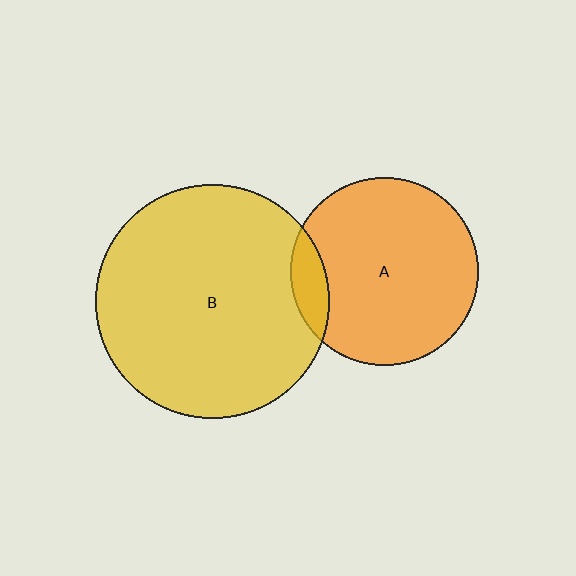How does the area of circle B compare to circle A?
Approximately 1.5 times.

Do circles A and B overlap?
Yes.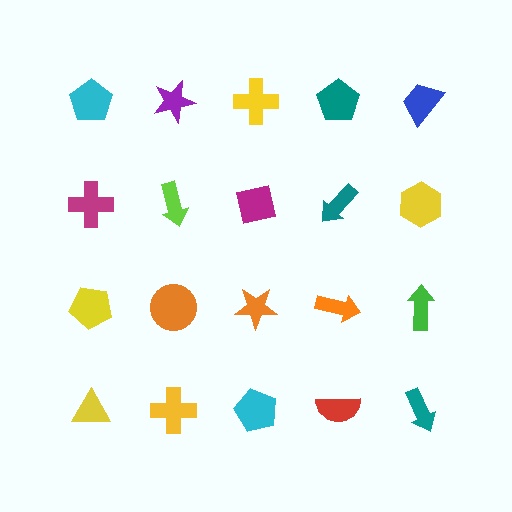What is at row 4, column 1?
A yellow triangle.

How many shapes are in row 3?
5 shapes.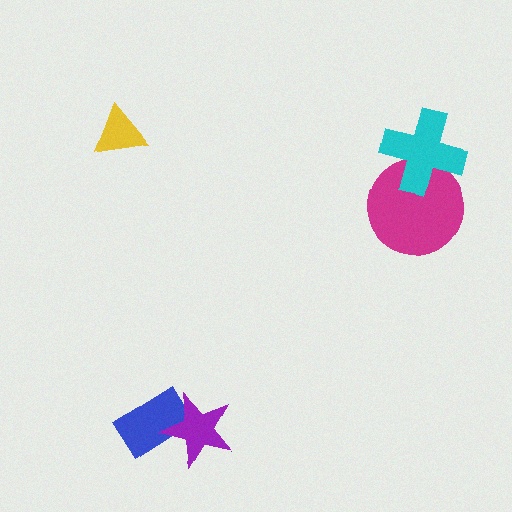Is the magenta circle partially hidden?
Yes, it is partially covered by another shape.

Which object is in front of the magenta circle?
The cyan cross is in front of the magenta circle.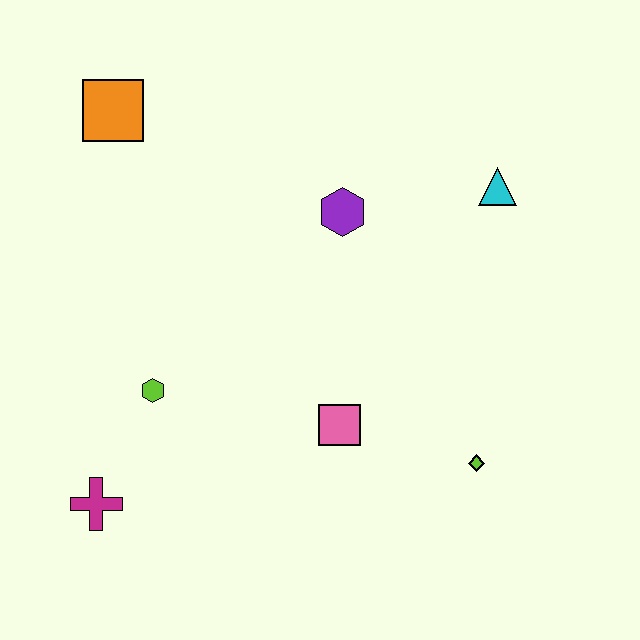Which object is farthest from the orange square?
The lime diamond is farthest from the orange square.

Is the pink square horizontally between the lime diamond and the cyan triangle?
No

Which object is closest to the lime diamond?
The pink square is closest to the lime diamond.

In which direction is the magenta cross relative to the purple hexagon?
The magenta cross is below the purple hexagon.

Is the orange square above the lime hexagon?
Yes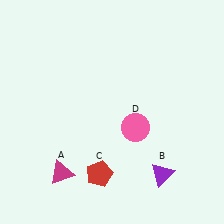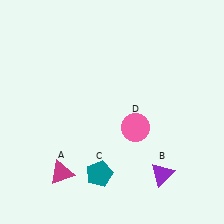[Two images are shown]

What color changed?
The pentagon (C) changed from red in Image 1 to teal in Image 2.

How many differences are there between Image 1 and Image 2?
There is 1 difference between the two images.